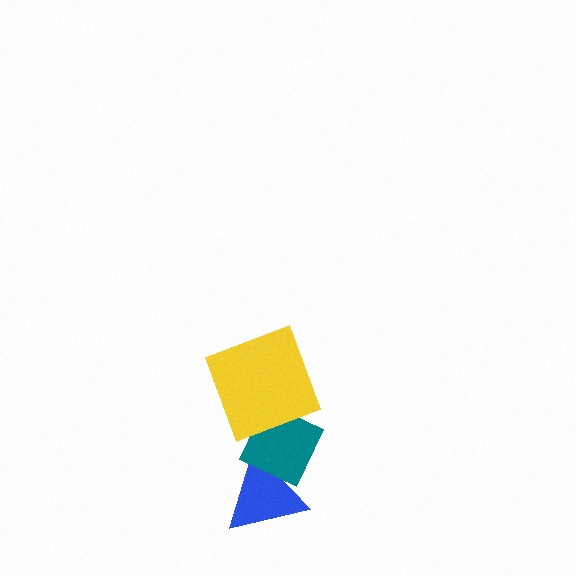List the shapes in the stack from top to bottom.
From top to bottom: the yellow square, the teal diamond, the blue triangle.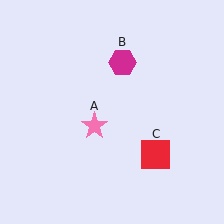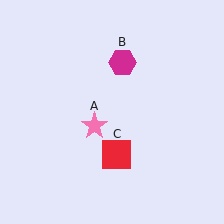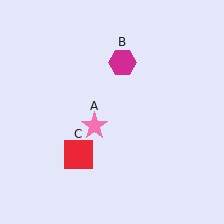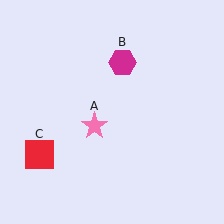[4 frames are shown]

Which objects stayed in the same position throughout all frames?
Pink star (object A) and magenta hexagon (object B) remained stationary.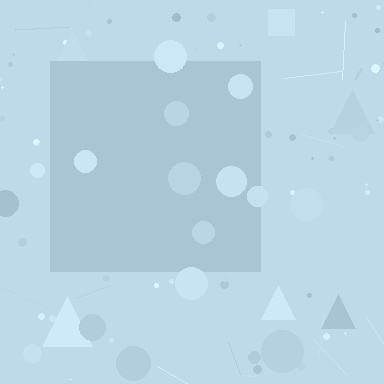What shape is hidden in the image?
A square is hidden in the image.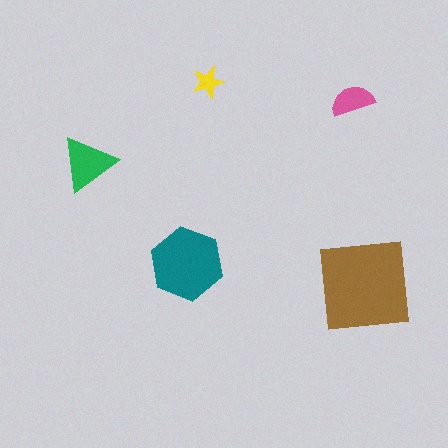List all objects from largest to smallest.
The brown square, the teal hexagon, the green triangle, the pink semicircle, the yellow star.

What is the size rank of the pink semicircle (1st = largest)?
4th.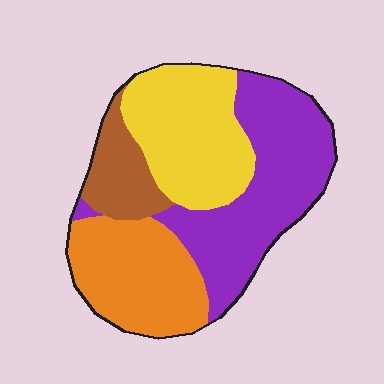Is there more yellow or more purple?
Purple.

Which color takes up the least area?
Brown, at roughly 10%.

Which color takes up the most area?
Purple, at roughly 35%.